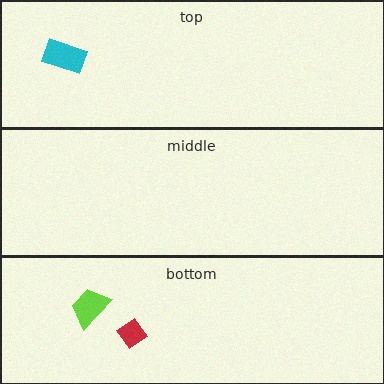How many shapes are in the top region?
1.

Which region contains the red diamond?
The bottom region.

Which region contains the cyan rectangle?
The top region.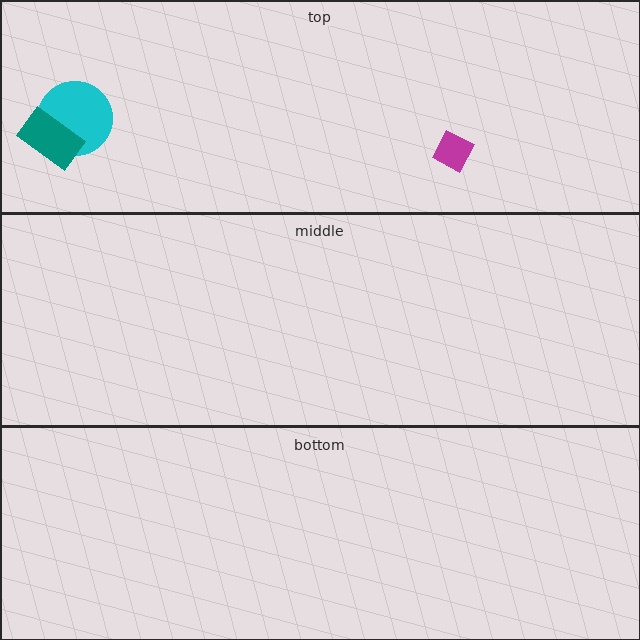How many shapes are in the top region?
3.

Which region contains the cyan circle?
The top region.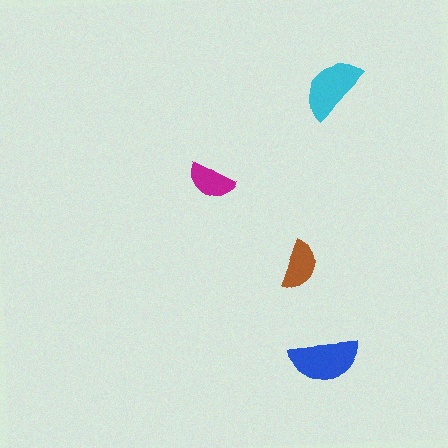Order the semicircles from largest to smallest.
the blue one, the cyan one, the brown one, the magenta one.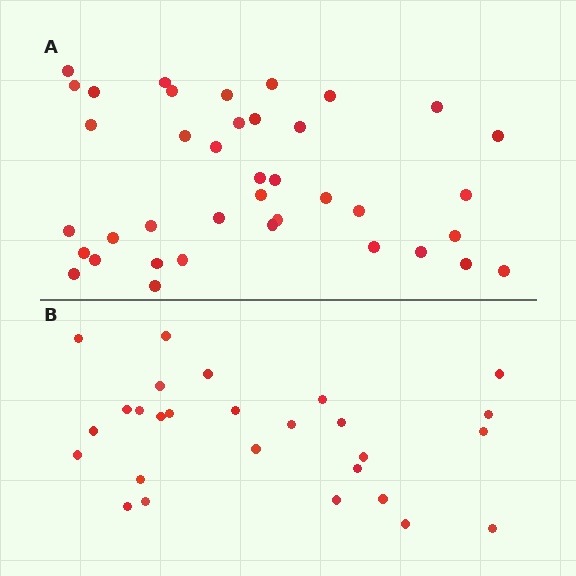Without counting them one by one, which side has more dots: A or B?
Region A (the top region) has more dots.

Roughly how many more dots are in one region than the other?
Region A has roughly 12 or so more dots than region B.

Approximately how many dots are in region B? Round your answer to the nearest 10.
About 30 dots. (The exact count is 27, which rounds to 30.)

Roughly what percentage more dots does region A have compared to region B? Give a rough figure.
About 45% more.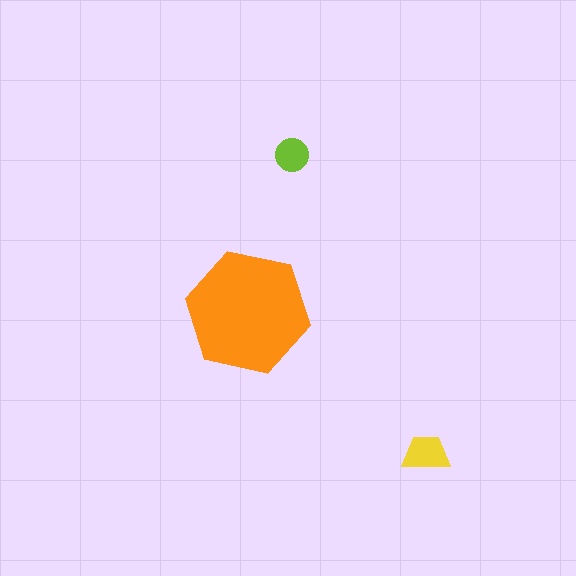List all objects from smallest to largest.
The lime circle, the yellow trapezoid, the orange hexagon.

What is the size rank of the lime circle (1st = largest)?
3rd.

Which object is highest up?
The lime circle is topmost.